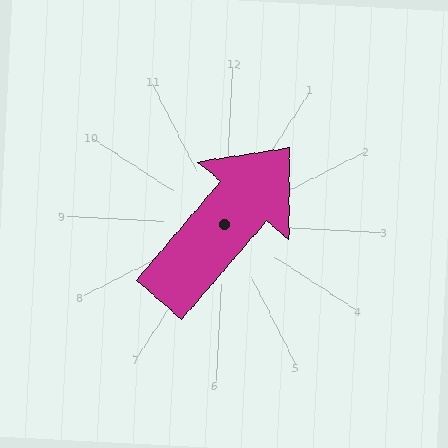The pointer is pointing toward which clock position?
Roughly 1 o'clock.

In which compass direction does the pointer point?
Northeast.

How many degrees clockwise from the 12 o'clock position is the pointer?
Approximately 38 degrees.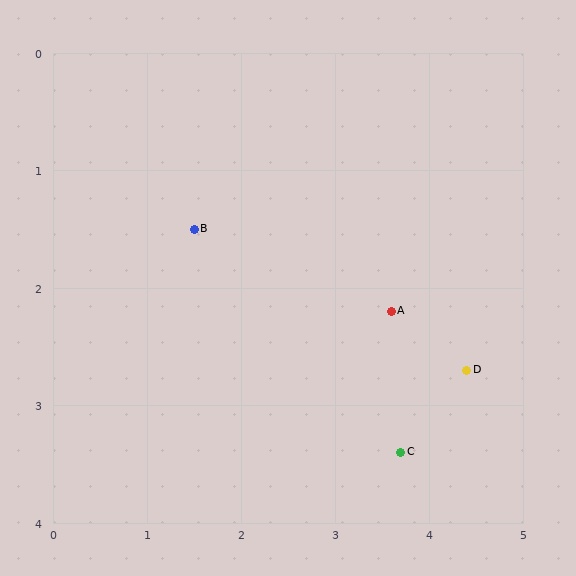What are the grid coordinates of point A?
Point A is at approximately (3.6, 2.2).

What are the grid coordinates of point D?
Point D is at approximately (4.4, 2.7).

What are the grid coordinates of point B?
Point B is at approximately (1.5, 1.5).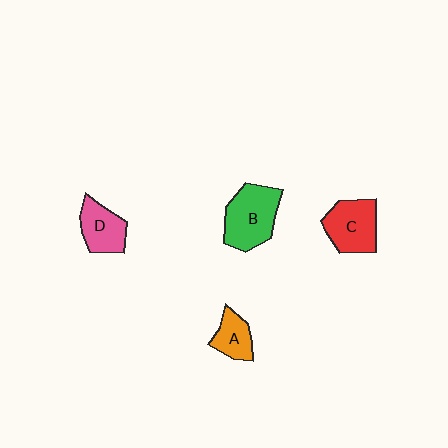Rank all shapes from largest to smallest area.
From largest to smallest: B (green), C (red), D (pink), A (orange).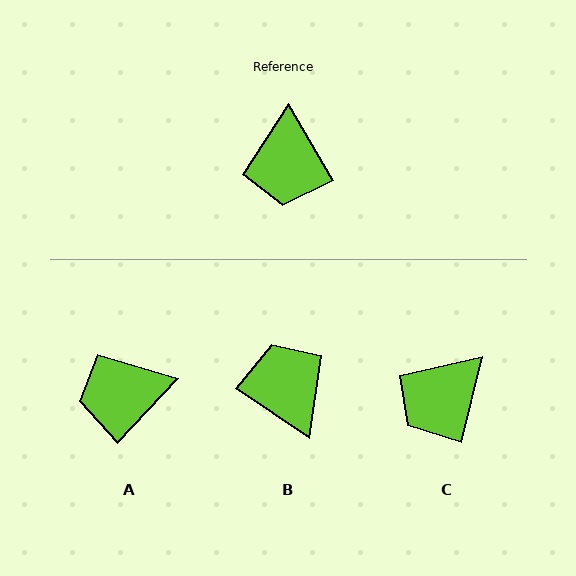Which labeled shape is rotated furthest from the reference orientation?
B, about 155 degrees away.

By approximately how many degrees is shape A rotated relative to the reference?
Approximately 74 degrees clockwise.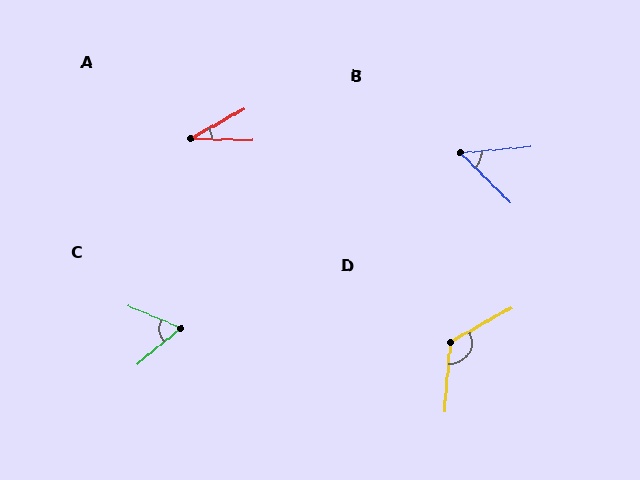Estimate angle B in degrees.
Approximately 50 degrees.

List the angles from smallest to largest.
A (30°), B (50°), C (62°), D (124°).